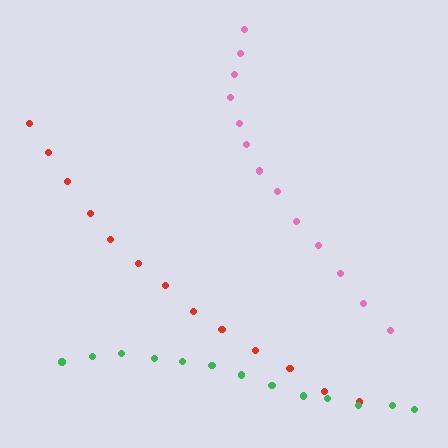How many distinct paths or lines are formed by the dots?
There are 3 distinct paths.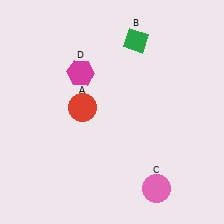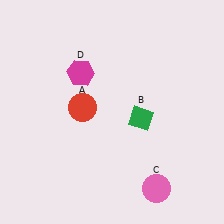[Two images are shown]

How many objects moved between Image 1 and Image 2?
1 object moved between the two images.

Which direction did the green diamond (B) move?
The green diamond (B) moved down.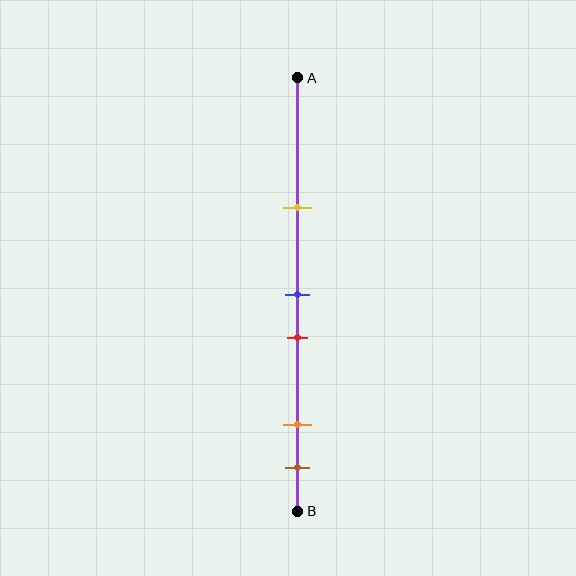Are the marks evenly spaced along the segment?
No, the marks are not evenly spaced.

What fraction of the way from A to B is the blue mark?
The blue mark is approximately 50% (0.5) of the way from A to B.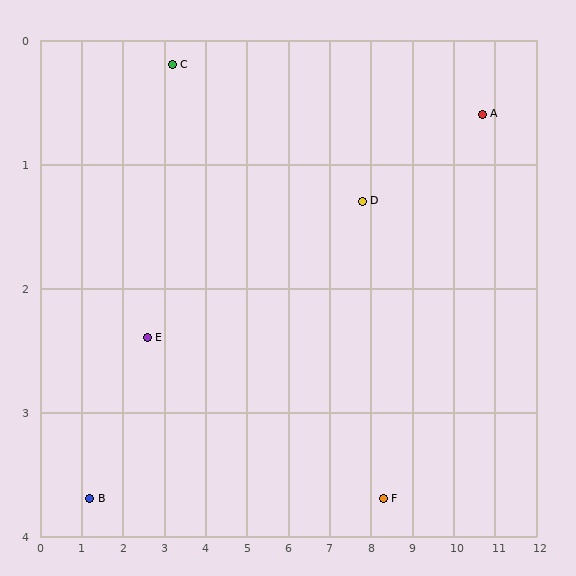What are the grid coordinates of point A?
Point A is at approximately (10.7, 0.6).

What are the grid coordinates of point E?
Point E is at approximately (2.6, 2.4).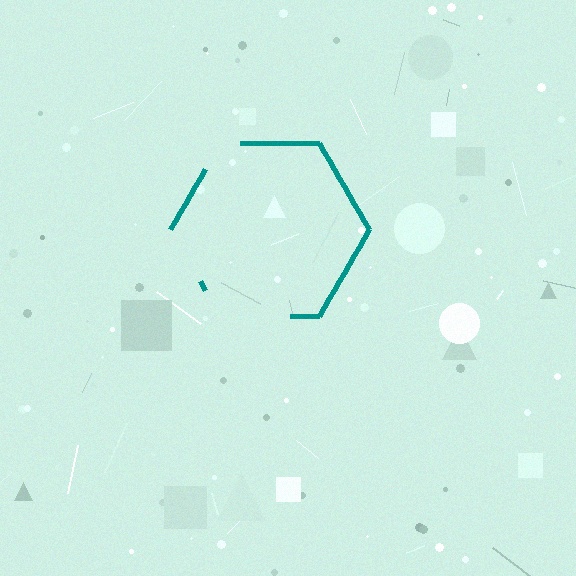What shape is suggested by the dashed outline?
The dashed outline suggests a hexagon.